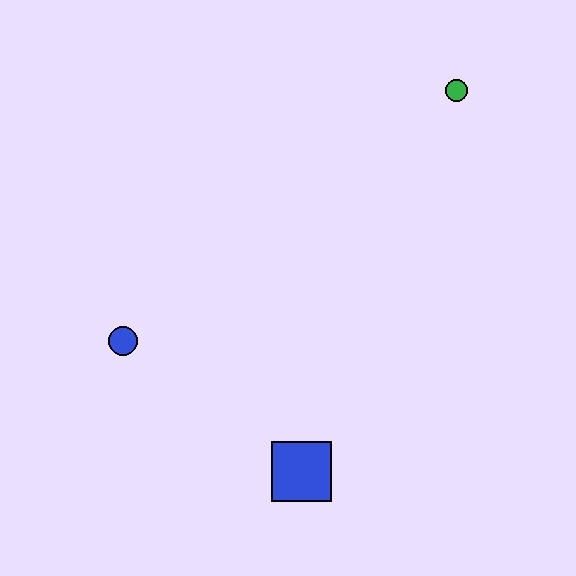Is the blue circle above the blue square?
Yes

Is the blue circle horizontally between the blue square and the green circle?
No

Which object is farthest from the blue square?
The green circle is farthest from the blue square.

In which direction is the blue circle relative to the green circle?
The blue circle is to the left of the green circle.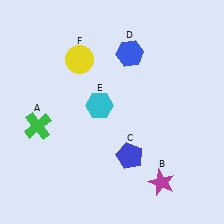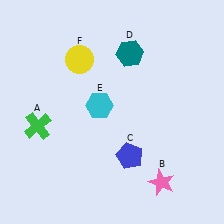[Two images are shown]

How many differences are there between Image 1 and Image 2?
There are 2 differences between the two images.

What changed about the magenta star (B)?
In Image 1, B is magenta. In Image 2, it changed to pink.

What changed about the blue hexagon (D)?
In Image 1, D is blue. In Image 2, it changed to teal.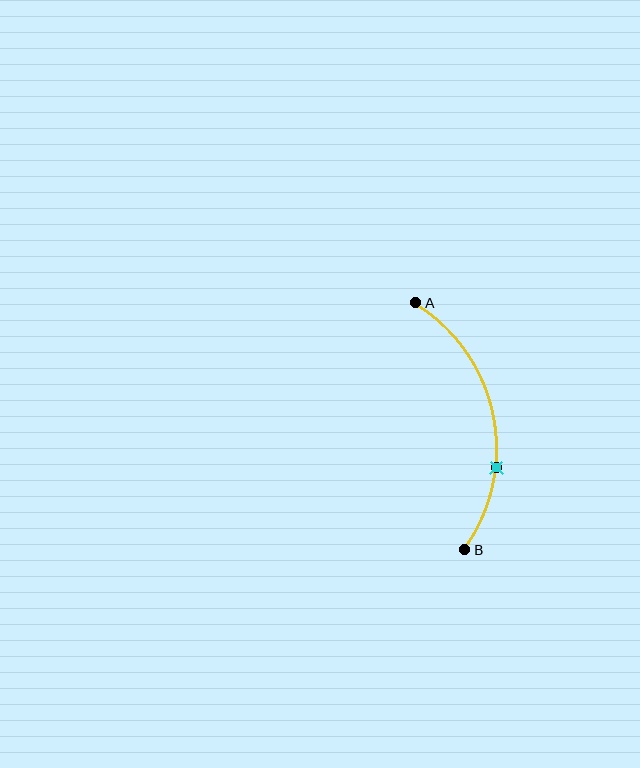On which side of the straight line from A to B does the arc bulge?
The arc bulges to the right of the straight line connecting A and B.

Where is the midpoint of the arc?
The arc midpoint is the point on the curve farthest from the straight line joining A and B. It sits to the right of that line.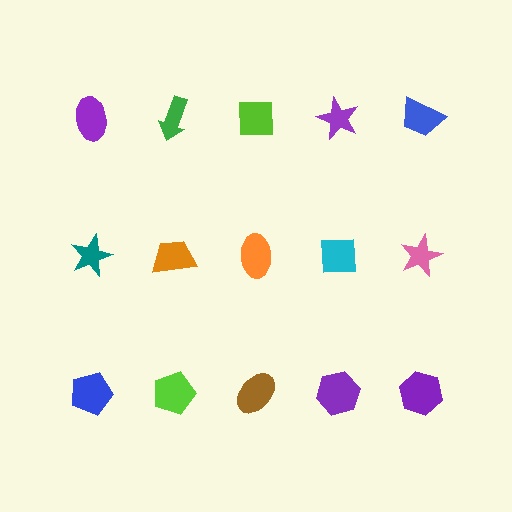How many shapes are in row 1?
5 shapes.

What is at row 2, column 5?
A pink star.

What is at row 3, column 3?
A brown ellipse.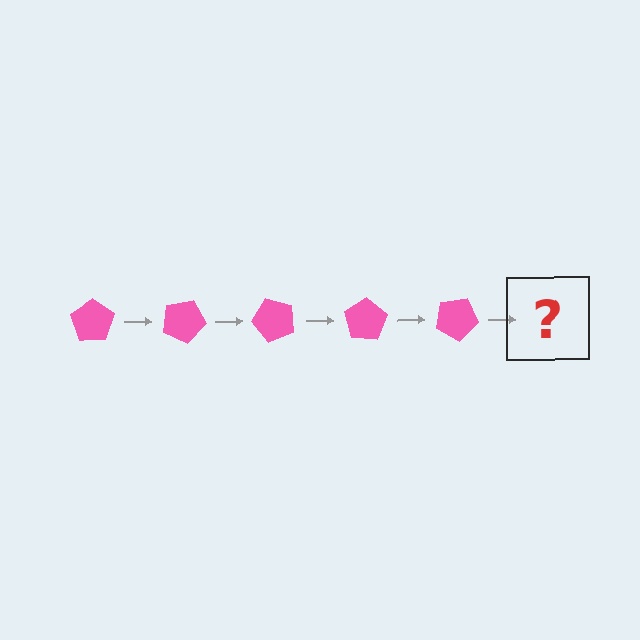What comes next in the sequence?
The next element should be a pink pentagon rotated 125 degrees.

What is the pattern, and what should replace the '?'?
The pattern is that the pentagon rotates 25 degrees each step. The '?' should be a pink pentagon rotated 125 degrees.